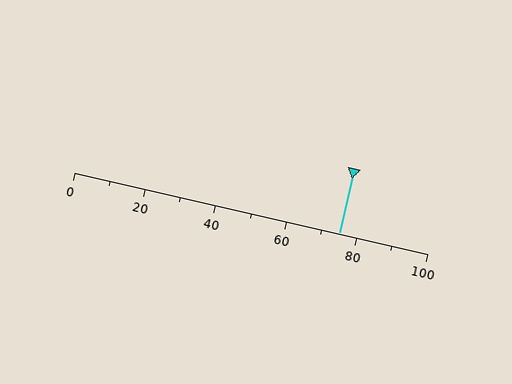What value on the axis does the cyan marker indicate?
The marker indicates approximately 75.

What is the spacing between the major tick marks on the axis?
The major ticks are spaced 20 apart.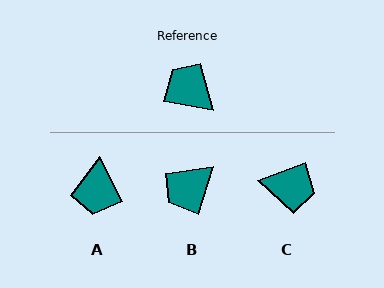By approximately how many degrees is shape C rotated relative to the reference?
Approximately 149 degrees clockwise.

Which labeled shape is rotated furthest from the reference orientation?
C, about 149 degrees away.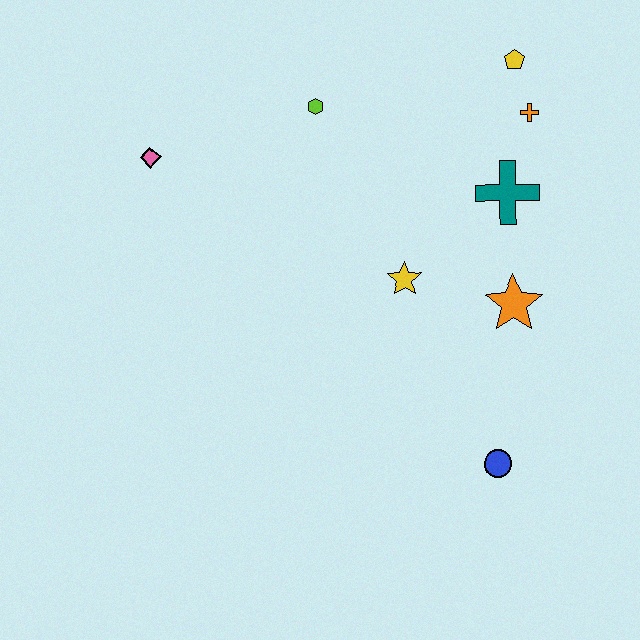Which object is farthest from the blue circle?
The pink diamond is farthest from the blue circle.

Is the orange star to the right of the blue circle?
Yes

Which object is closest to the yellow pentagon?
The orange cross is closest to the yellow pentagon.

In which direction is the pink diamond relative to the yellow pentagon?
The pink diamond is to the left of the yellow pentagon.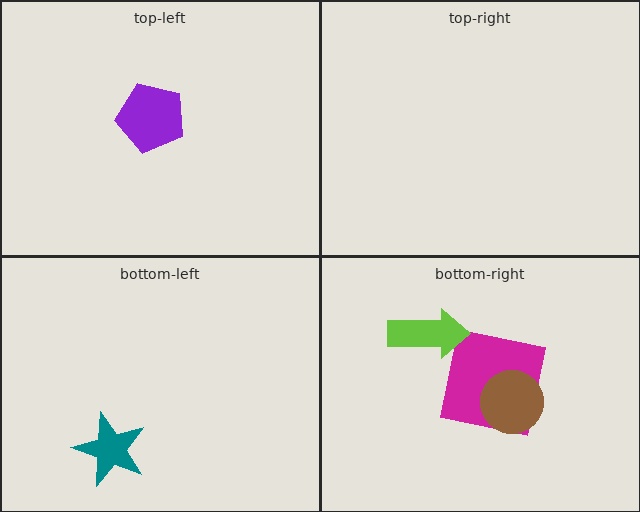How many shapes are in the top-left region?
1.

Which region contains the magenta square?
The bottom-right region.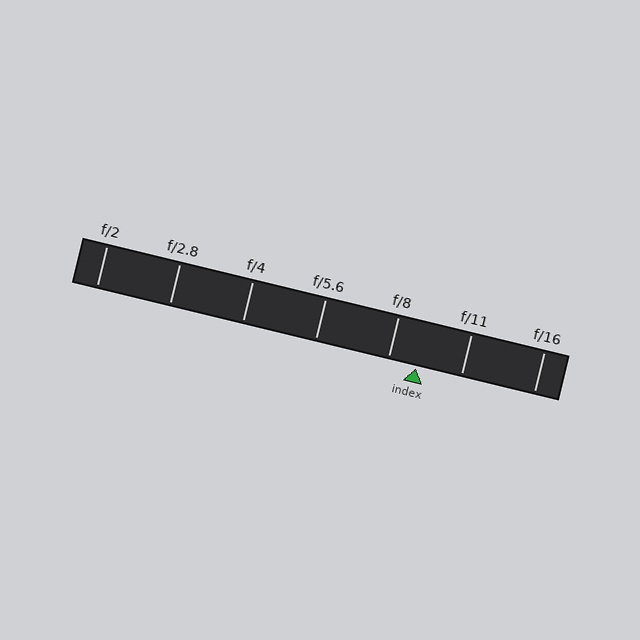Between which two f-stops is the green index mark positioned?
The index mark is between f/8 and f/11.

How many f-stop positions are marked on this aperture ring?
There are 7 f-stop positions marked.